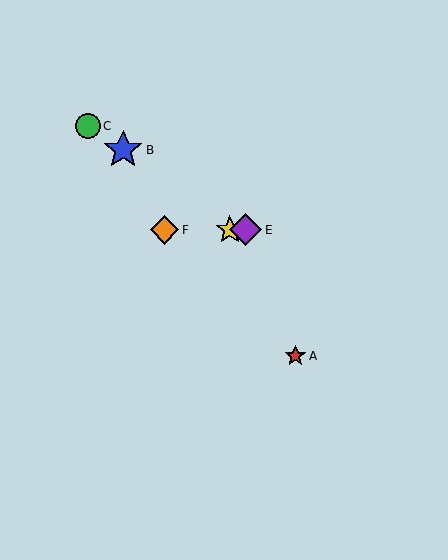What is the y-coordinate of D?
Object D is at y≈230.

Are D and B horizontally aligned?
No, D is at y≈230 and B is at y≈150.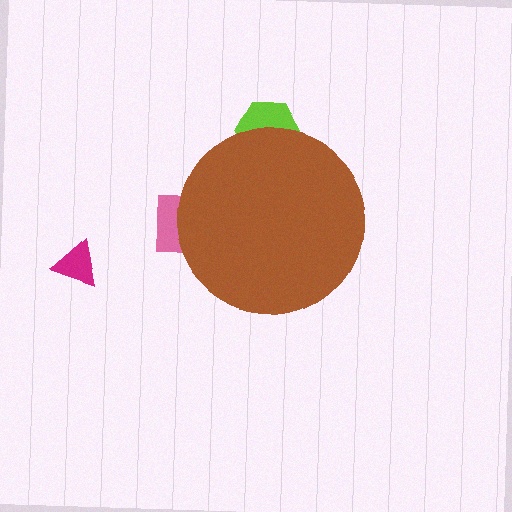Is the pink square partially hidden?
Yes, the pink square is partially hidden behind the brown circle.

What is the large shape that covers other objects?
A brown circle.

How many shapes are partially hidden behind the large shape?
2 shapes are partially hidden.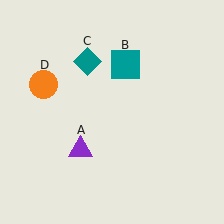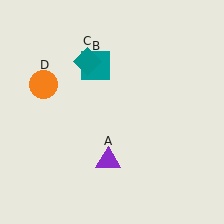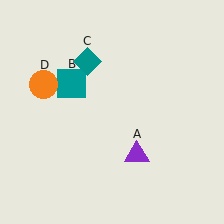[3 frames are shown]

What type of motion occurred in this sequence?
The purple triangle (object A), teal square (object B) rotated counterclockwise around the center of the scene.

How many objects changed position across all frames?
2 objects changed position: purple triangle (object A), teal square (object B).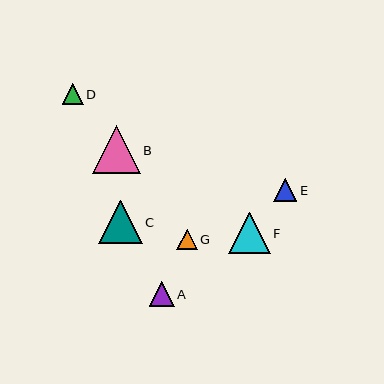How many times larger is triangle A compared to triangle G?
Triangle A is approximately 1.2 times the size of triangle G.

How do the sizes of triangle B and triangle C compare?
Triangle B and triangle C are approximately the same size.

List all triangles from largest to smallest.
From largest to smallest: B, C, F, A, E, D, G.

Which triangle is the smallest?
Triangle G is the smallest with a size of approximately 20 pixels.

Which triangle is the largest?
Triangle B is the largest with a size of approximately 48 pixels.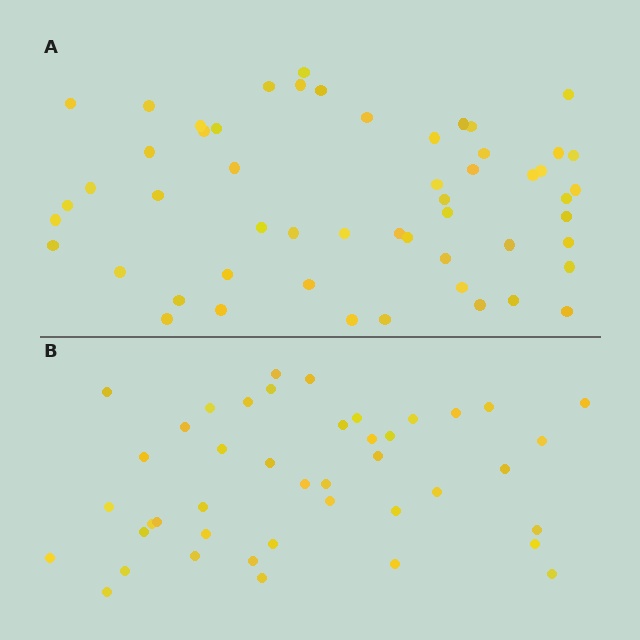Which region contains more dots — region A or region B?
Region A (the top region) has more dots.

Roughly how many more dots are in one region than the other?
Region A has roughly 12 or so more dots than region B.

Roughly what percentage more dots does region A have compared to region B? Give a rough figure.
About 25% more.